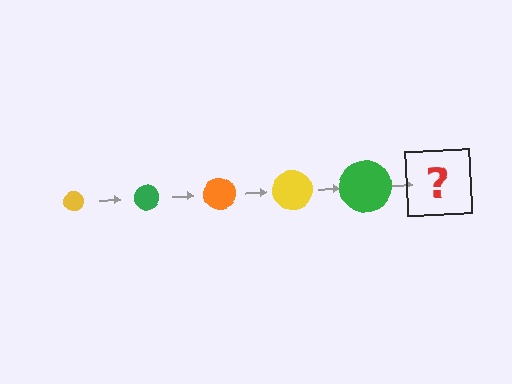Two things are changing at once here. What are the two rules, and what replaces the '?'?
The two rules are that the circle grows larger each step and the color cycles through yellow, green, and orange. The '?' should be an orange circle, larger than the previous one.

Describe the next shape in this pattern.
It should be an orange circle, larger than the previous one.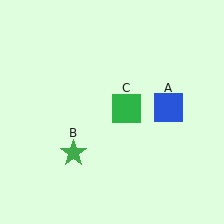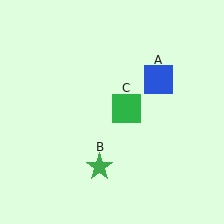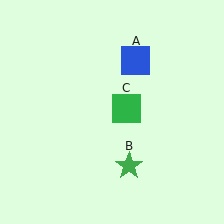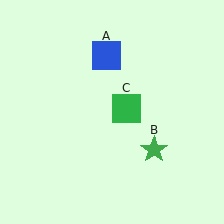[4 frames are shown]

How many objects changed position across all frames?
2 objects changed position: blue square (object A), green star (object B).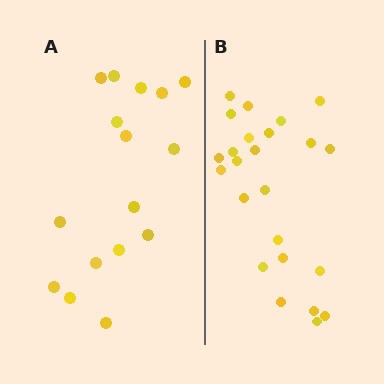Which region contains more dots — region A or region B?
Region B (the right region) has more dots.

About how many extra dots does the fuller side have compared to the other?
Region B has roughly 8 or so more dots than region A.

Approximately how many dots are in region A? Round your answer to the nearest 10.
About 20 dots. (The exact count is 16, which rounds to 20.)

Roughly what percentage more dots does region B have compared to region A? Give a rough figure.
About 50% more.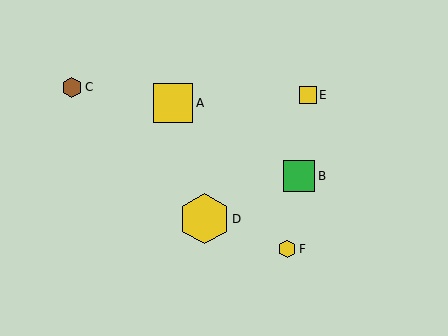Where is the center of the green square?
The center of the green square is at (299, 176).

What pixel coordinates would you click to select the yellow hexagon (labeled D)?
Click at (204, 219) to select the yellow hexagon D.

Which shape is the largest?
The yellow hexagon (labeled D) is the largest.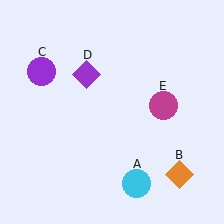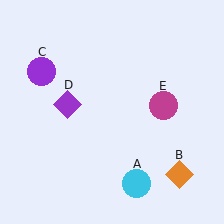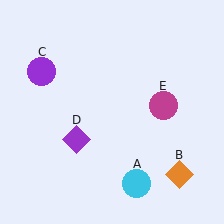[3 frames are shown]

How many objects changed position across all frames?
1 object changed position: purple diamond (object D).